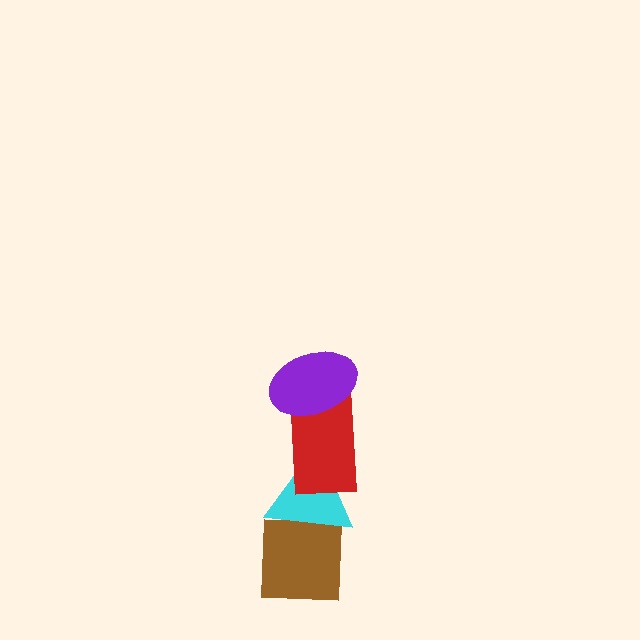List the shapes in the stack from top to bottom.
From top to bottom: the purple ellipse, the red rectangle, the cyan triangle, the brown square.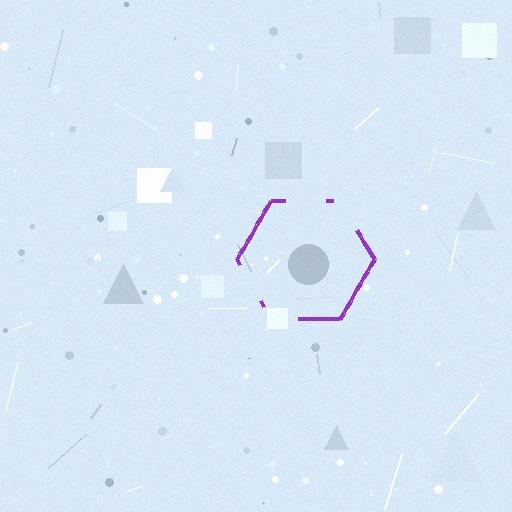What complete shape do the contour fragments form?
The contour fragments form a hexagon.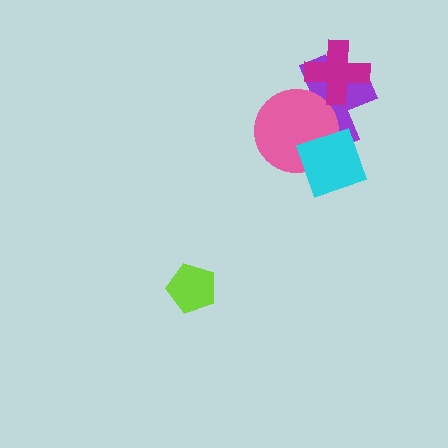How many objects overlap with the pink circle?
2 objects overlap with the pink circle.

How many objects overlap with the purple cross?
3 objects overlap with the purple cross.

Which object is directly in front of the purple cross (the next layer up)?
The pink circle is directly in front of the purple cross.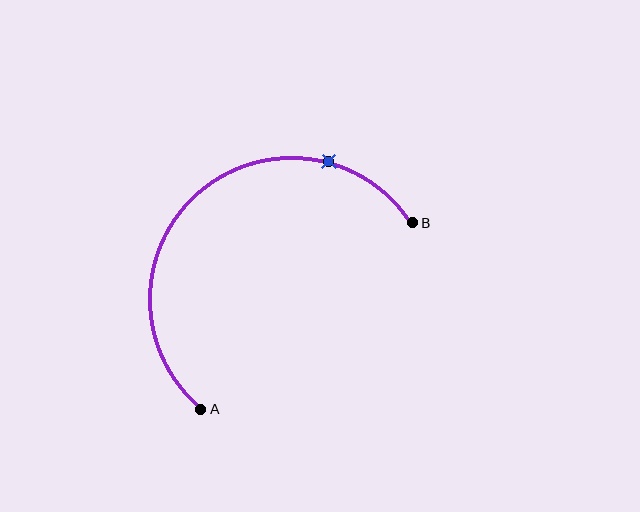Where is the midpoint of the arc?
The arc midpoint is the point on the curve farthest from the straight line joining A and B. It sits above and to the left of that line.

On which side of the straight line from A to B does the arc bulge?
The arc bulges above and to the left of the straight line connecting A and B.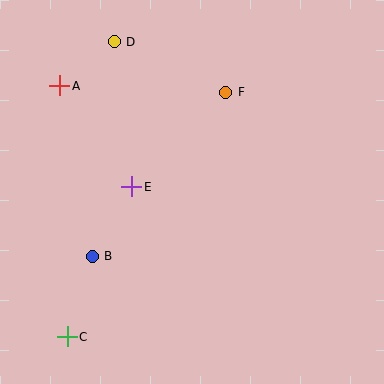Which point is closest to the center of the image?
Point E at (132, 187) is closest to the center.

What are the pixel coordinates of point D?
Point D is at (114, 42).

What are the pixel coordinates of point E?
Point E is at (132, 187).